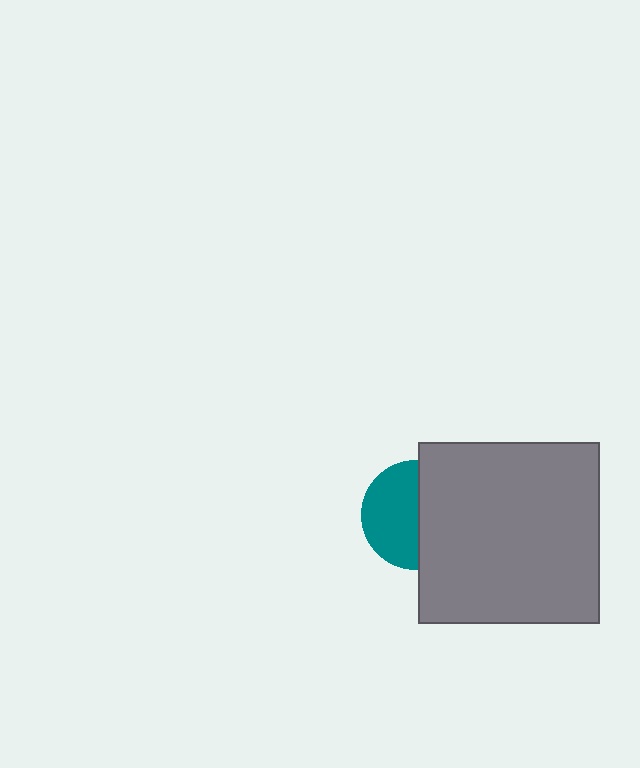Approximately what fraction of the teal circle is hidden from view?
Roughly 48% of the teal circle is hidden behind the gray square.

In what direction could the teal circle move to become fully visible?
The teal circle could move left. That would shift it out from behind the gray square entirely.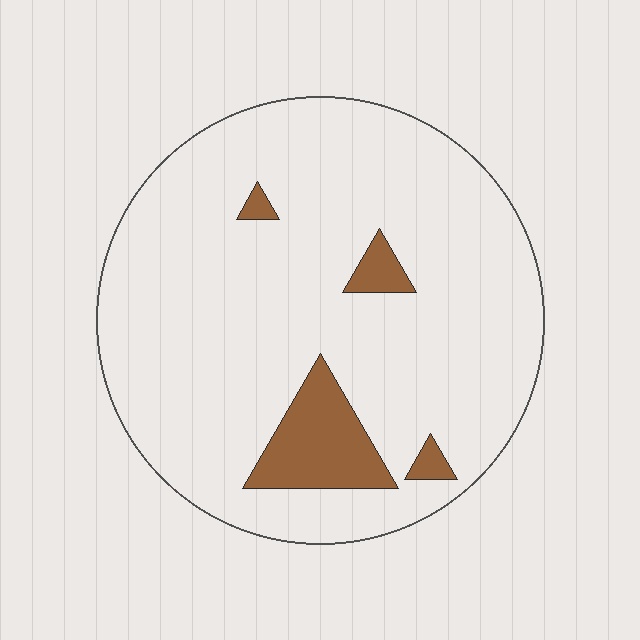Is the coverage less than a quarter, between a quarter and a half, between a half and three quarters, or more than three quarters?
Less than a quarter.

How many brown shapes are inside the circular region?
4.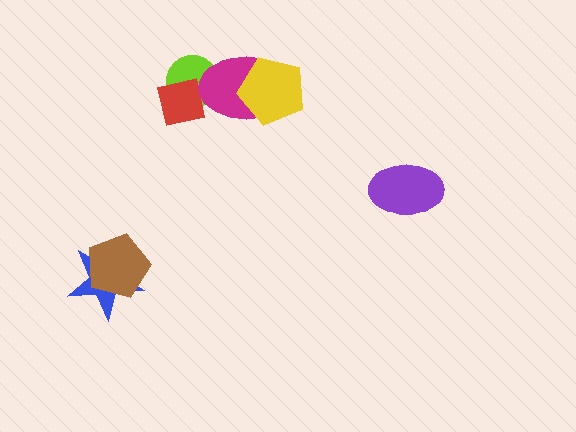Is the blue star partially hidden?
Yes, it is partially covered by another shape.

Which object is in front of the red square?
The magenta ellipse is in front of the red square.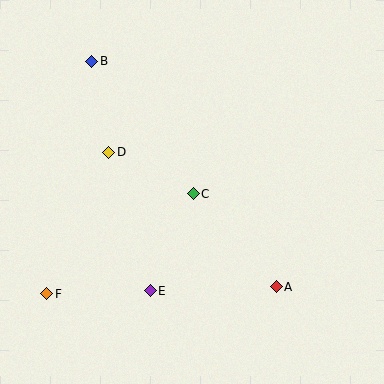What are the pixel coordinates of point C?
Point C is at (193, 194).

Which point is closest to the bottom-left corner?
Point F is closest to the bottom-left corner.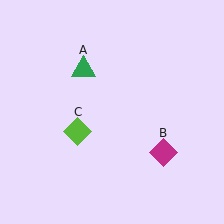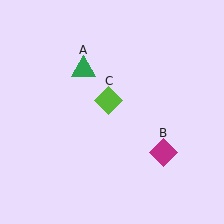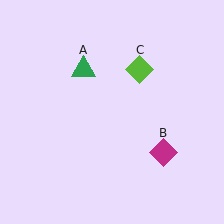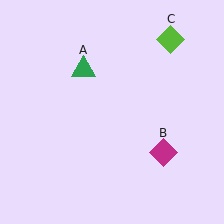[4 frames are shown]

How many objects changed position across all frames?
1 object changed position: lime diamond (object C).